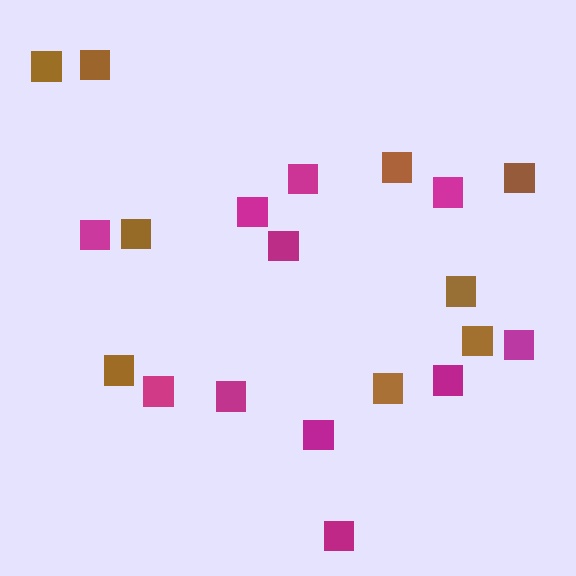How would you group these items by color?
There are 2 groups: one group of magenta squares (11) and one group of brown squares (9).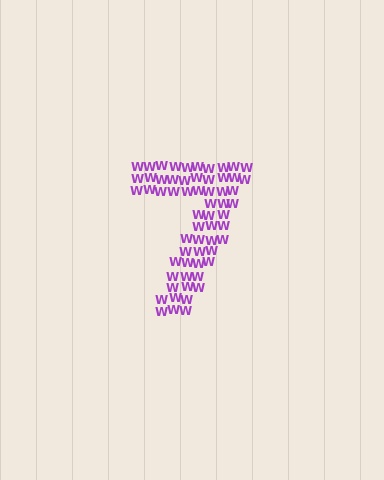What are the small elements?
The small elements are letter W's.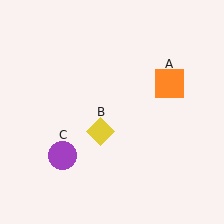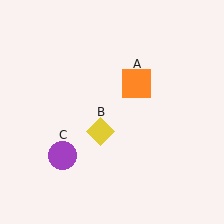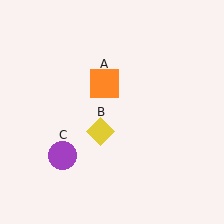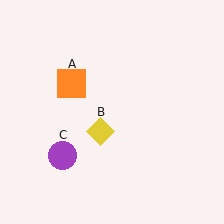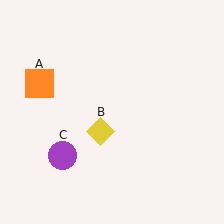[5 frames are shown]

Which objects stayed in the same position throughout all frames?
Yellow diamond (object B) and purple circle (object C) remained stationary.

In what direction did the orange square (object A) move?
The orange square (object A) moved left.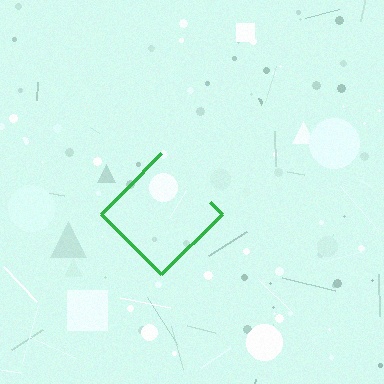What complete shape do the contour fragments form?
The contour fragments form a diamond.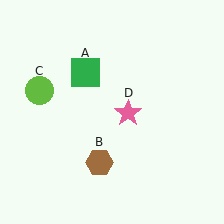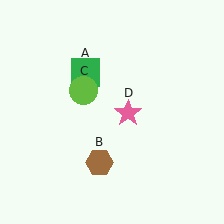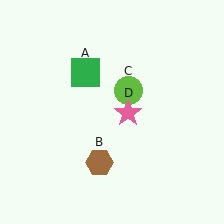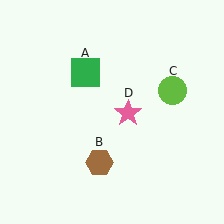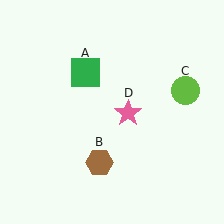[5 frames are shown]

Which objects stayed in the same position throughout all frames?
Green square (object A) and brown hexagon (object B) and pink star (object D) remained stationary.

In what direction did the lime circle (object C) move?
The lime circle (object C) moved right.